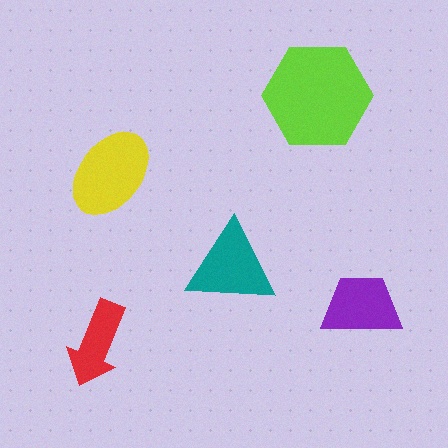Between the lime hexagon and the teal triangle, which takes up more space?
The lime hexagon.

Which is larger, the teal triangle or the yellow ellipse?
The yellow ellipse.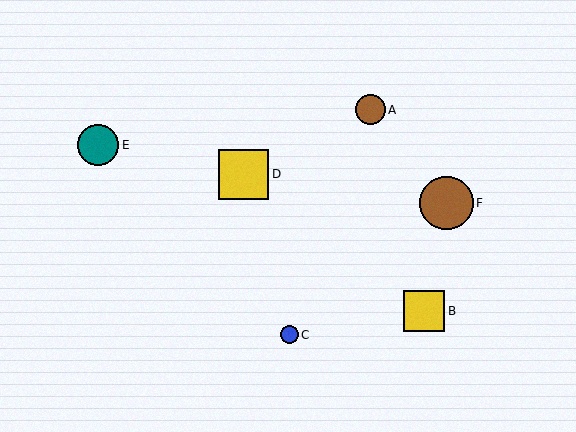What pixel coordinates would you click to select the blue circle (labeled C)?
Click at (289, 335) to select the blue circle C.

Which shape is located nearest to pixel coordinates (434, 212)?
The brown circle (labeled F) at (446, 203) is nearest to that location.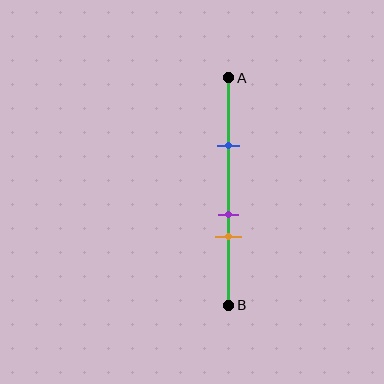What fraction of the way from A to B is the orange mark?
The orange mark is approximately 70% (0.7) of the way from A to B.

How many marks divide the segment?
There are 3 marks dividing the segment.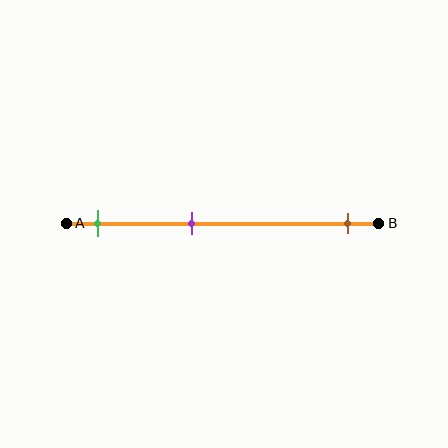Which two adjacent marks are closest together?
The green and purple marks are the closest adjacent pair.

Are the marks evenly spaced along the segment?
No, the marks are not evenly spaced.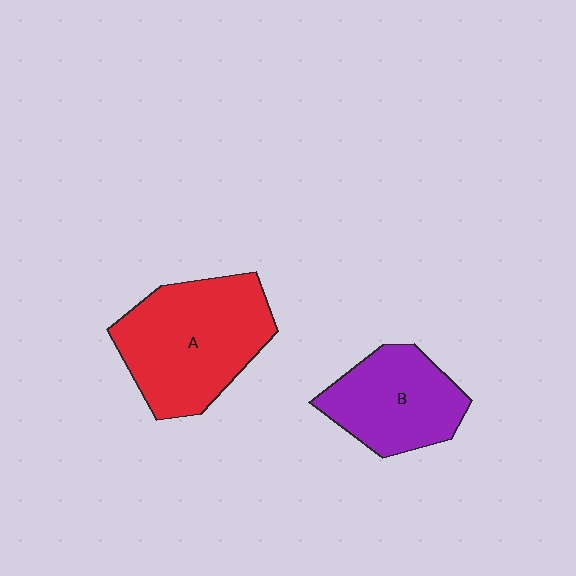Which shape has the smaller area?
Shape B (purple).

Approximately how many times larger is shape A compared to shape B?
Approximately 1.4 times.